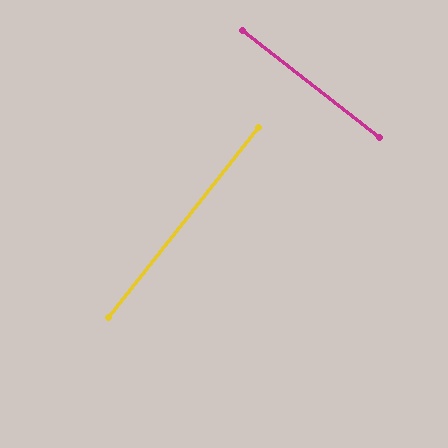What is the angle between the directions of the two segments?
Approximately 90 degrees.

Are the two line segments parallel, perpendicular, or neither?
Perpendicular — they meet at approximately 90°.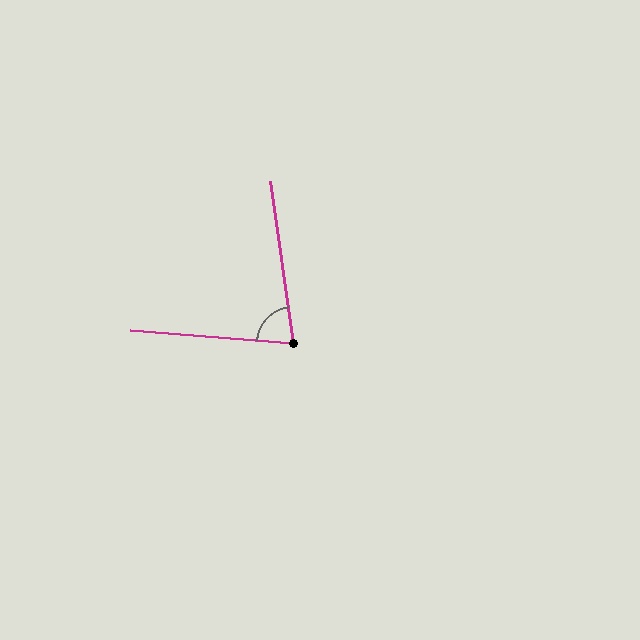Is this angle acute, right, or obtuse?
It is acute.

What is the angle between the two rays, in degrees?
Approximately 77 degrees.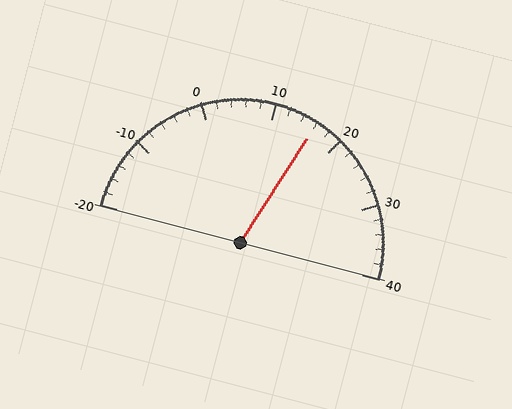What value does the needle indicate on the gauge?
The needle indicates approximately 16.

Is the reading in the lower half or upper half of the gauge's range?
The reading is in the upper half of the range (-20 to 40).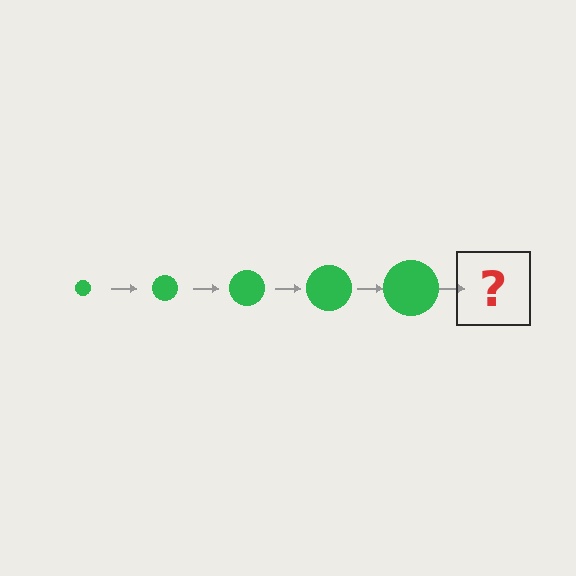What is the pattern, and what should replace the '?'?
The pattern is that the circle gets progressively larger each step. The '?' should be a green circle, larger than the previous one.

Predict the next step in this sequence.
The next step is a green circle, larger than the previous one.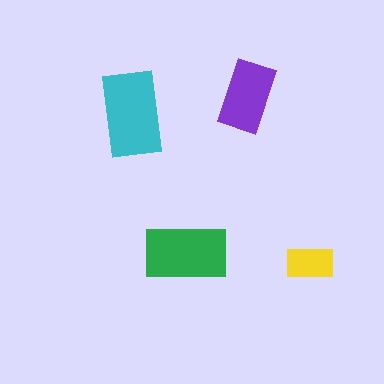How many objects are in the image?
There are 4 objects in the image.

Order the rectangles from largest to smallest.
the cyan one, the green one, the purple one, the yellow one.